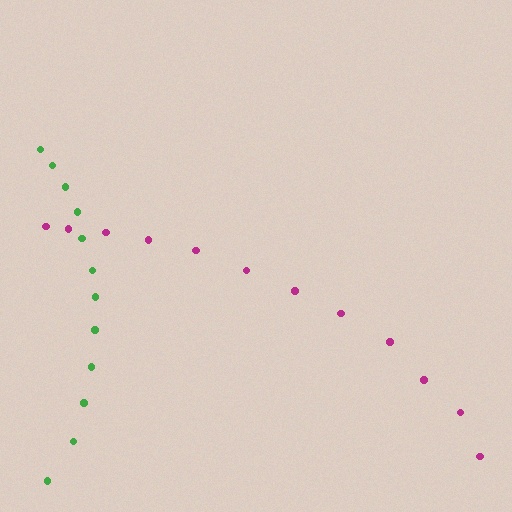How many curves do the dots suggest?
There are 2 distinct paths.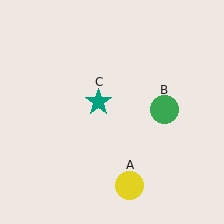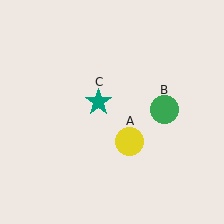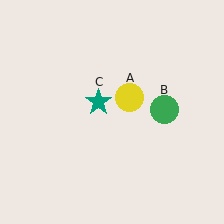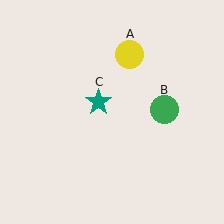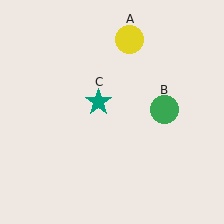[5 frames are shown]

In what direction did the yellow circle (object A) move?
The yellow circle (object A) moved up.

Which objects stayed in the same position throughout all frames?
Green circle (object B) and teal star (object C) remained stationary.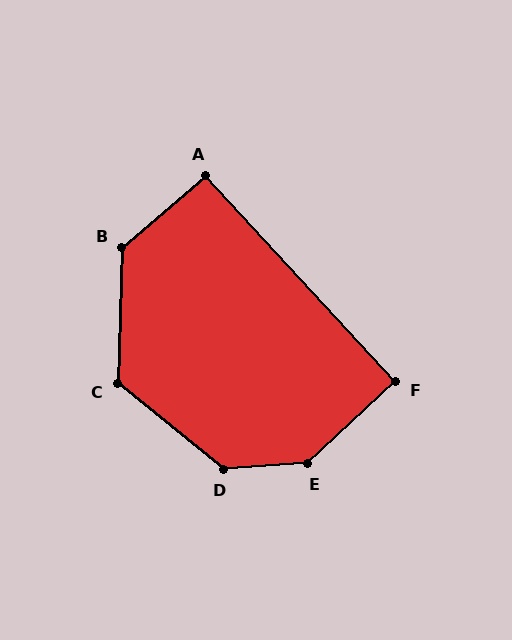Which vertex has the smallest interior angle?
F, at approximately 90 degrees.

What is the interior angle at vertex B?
Approximately 132 degrees (obtuse).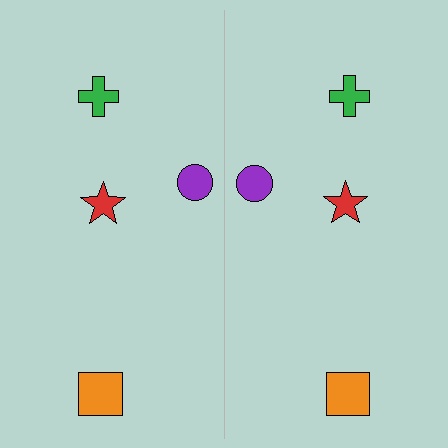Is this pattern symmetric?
Yes, this pattern has bilateral (reflection) symmetry.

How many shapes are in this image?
There are 8 shapes in this image.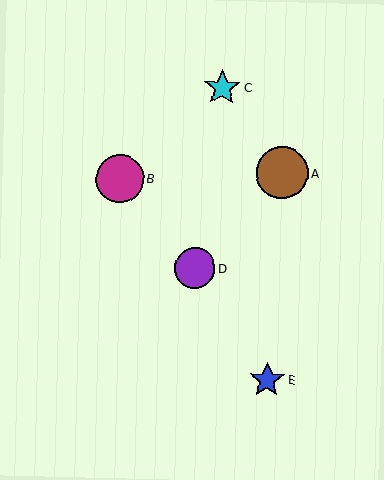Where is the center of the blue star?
The center of the blue star is at (267, 380).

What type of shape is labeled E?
Shape E is a blue star.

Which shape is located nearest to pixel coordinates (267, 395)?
The blue star (labeled E) at (267, 380) is nearest to that location.